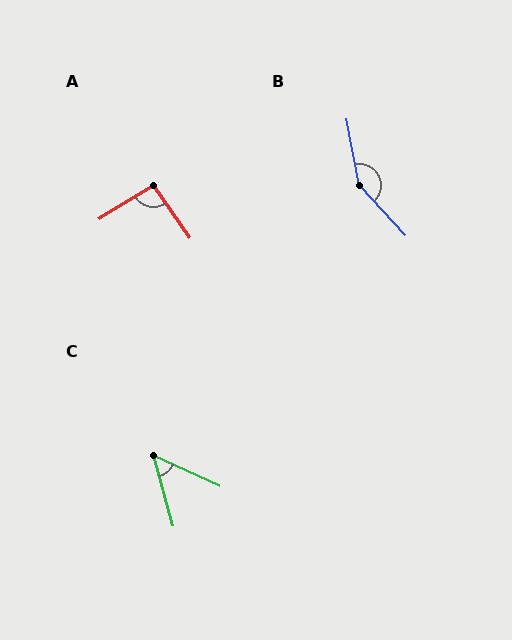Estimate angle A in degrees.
Approximately 93 degrees.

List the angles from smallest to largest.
C (50°), A (93°), B (148°).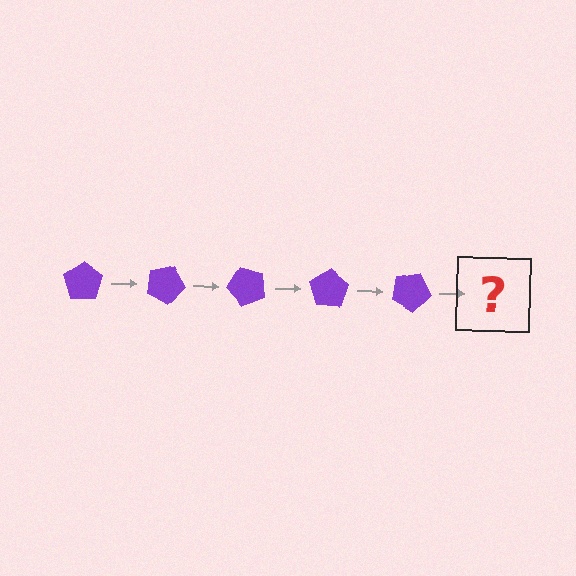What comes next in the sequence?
The next element should be a purple pentagon rotated 125 degrees.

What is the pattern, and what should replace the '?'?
The pattern is that the pentagon rotates 25 degrees each step. The '?' should be a purple pentagon rotated 125 degrees.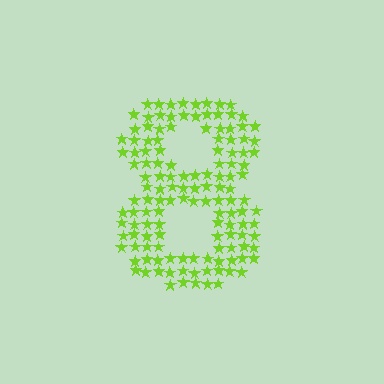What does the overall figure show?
The overall figure shows the digit 8.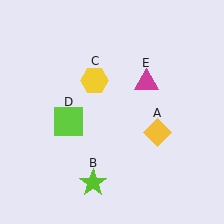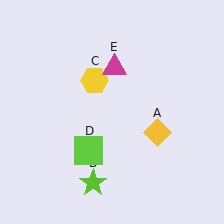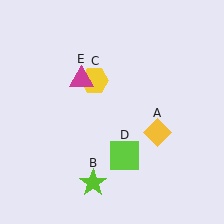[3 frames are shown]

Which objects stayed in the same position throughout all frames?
Yellow diamond (object A) and lime star (object B) and yellow hexagon (object C) remained stationary.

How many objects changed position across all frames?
2 objects changed position: lime square (object D), magenta triangle (object E).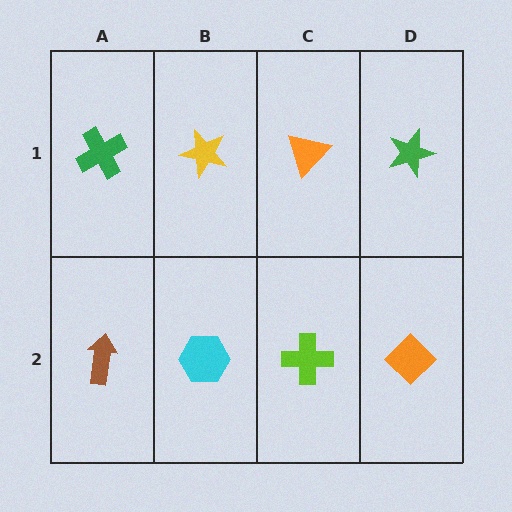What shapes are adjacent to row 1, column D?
An orange diamond (row 2, column D), an orange triangle (row 1, column C).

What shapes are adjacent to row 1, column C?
A lime cross (row 2, column C), a yellow star (row 1, column B), a green star (row 1, column D).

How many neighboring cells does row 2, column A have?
2.